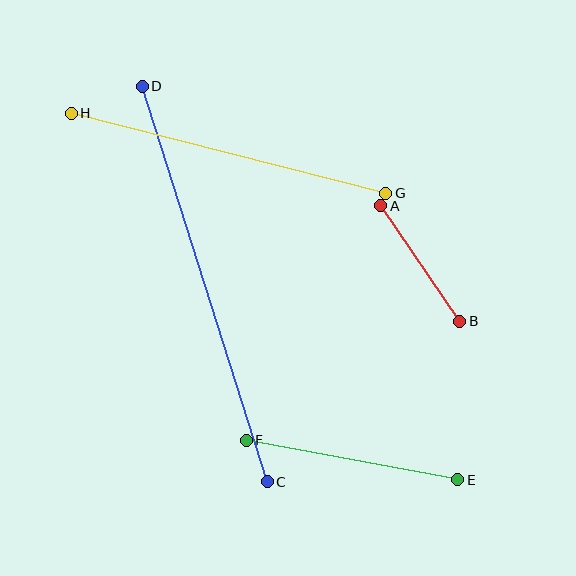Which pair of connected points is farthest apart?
Points C and D are farthest apart.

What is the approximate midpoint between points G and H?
The midpoint is at approximately (229, 153) pixels.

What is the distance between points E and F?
The distance is approximately 215 pixels.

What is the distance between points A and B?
The distance is approximately 140 pixels.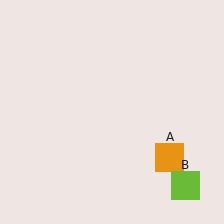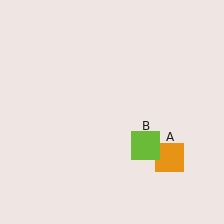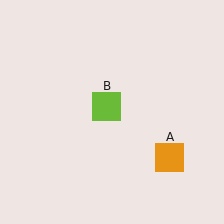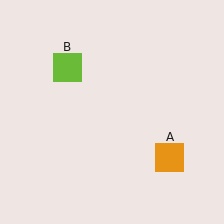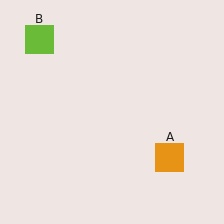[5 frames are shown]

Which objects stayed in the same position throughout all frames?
Orange square (object A) remained stationary.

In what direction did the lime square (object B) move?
The lime square (object B) moved up and to the left.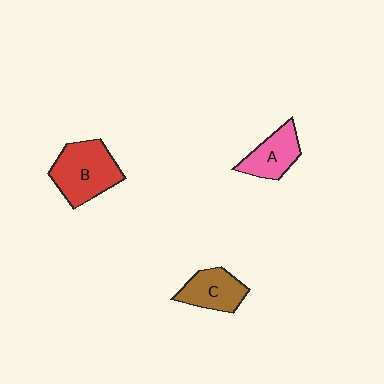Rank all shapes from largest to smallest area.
From largest to smallest: B (red), C (brown), A (pink).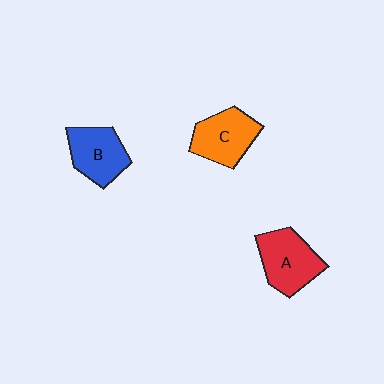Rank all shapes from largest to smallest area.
From largest to smallest: A (red), C (orange), B (blue).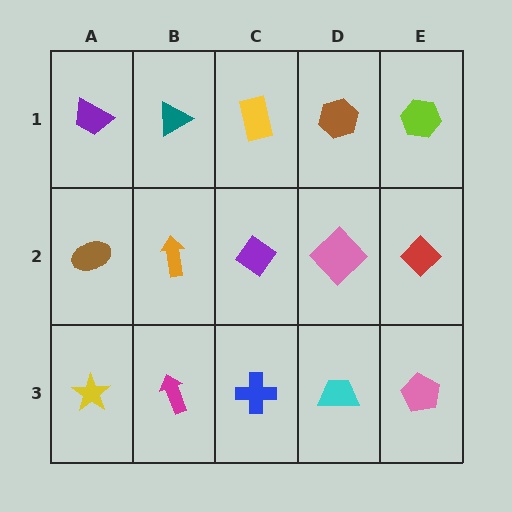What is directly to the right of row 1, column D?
A lime hexagon.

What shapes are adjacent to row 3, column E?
A red diamond (row 2, column E), a cyan trapezoid (row 3, column D).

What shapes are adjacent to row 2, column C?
A yellow rectangle (row 1, column C), a blue cross (row 3, column C), an orange arrow (row 2, column B), a pink diamond (row 2, column D).